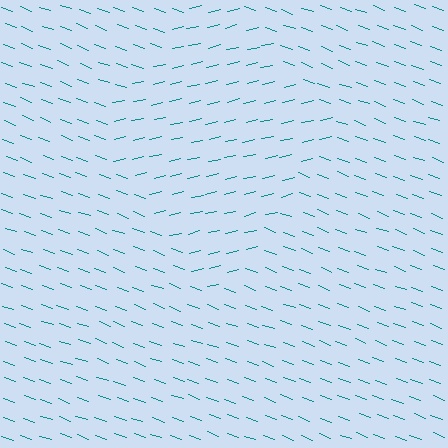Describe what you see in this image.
The image is filled with small teal line segments. A diamond region in the image has lines oriented differently from the surrounding lines, creating a visible texture boundary.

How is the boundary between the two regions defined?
The boundary is defined purely by a change in line orientation (approximately 33 degrees difference). All lines are the same color and thickness.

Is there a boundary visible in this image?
Yes, there is a texture boundary formed by a change in line orientation.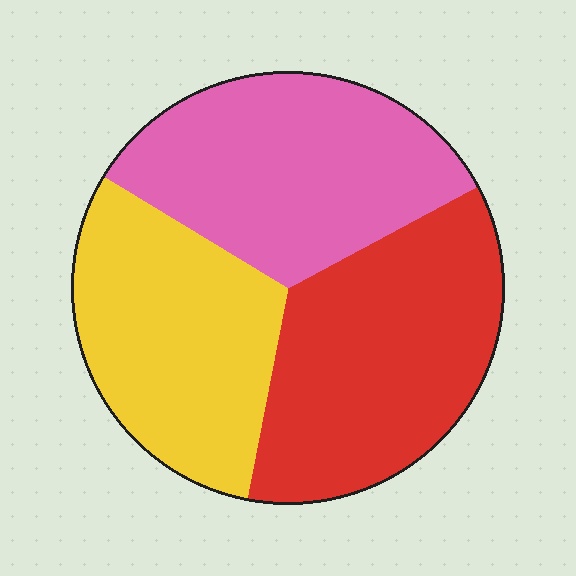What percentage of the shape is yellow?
Yellow covers 31% of the shape.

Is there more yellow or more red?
Red.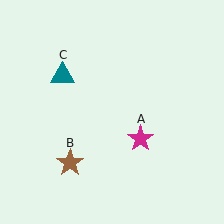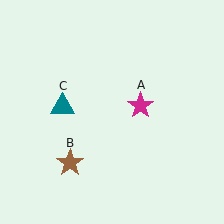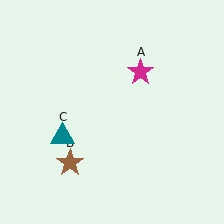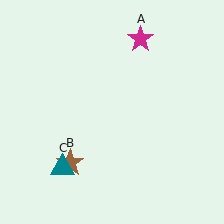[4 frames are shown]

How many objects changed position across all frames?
2 objects changed position: magenta star (object A), teal triangle (object C).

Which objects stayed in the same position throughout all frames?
Brown star (object B) remained stationary.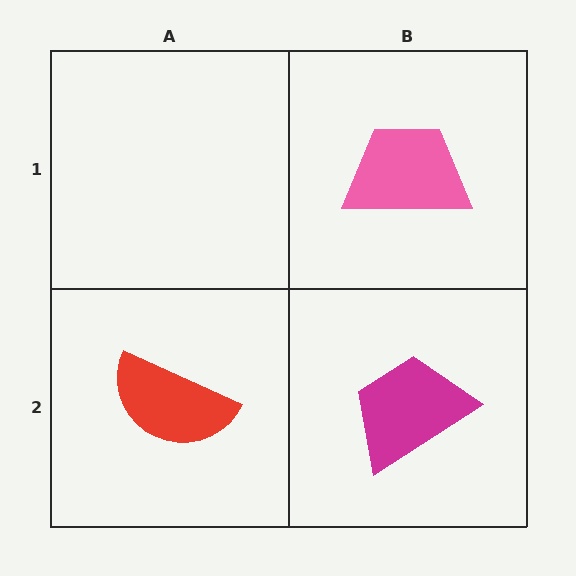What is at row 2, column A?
A red semicircle.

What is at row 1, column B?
A pink trapezoid.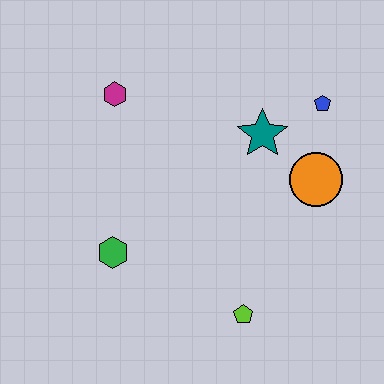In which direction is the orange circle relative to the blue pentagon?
The orange circle is below the blue pentagon.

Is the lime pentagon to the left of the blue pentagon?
Yes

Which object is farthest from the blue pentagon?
The green hexagon is farthest from the blue pentagon.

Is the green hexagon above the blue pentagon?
No